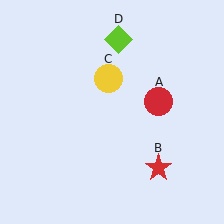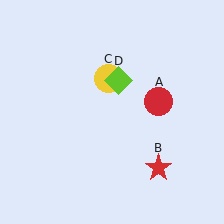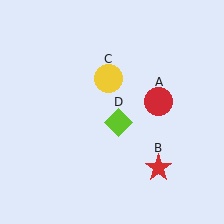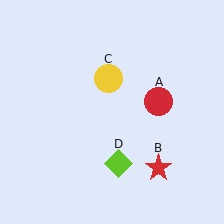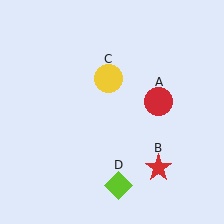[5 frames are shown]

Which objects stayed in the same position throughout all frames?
Red circle (object A) and red star (object B) and yellow circle (object C) remained stationary.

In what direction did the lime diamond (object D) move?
The lime diamond (object D) moved down.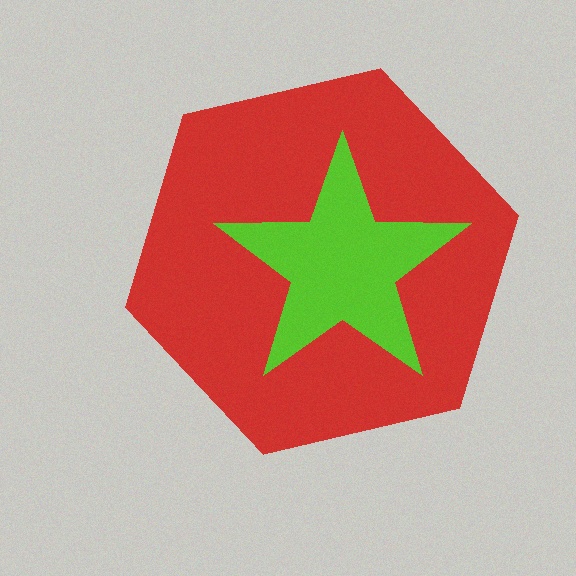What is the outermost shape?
The red hexagon.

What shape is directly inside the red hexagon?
The lime star.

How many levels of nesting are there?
2.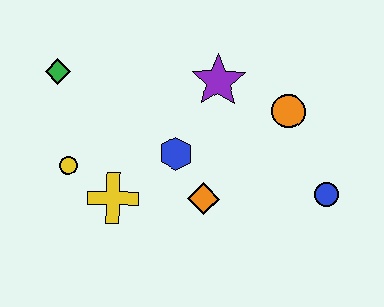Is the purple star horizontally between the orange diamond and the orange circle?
Yes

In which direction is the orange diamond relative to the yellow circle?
The orange diamond is to the right of the yellow circle.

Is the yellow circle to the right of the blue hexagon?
No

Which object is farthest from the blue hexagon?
The blue circle is farthest from the blue hexagon.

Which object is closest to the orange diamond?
The blue hexagon is closest to the orange diamond.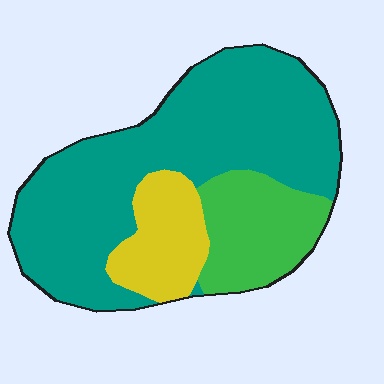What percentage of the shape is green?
Green takes up about one fifth (1/5) of the shape.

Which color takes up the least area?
Yellow, at roughly 15%.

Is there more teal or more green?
Teal.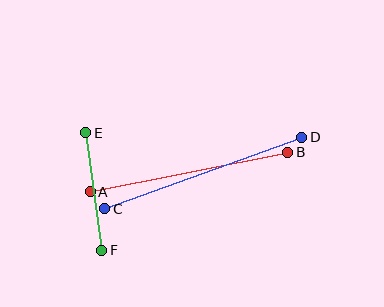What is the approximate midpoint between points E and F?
The midpoint is at approximately (94, 191) pixels.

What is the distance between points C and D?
The distance is approximately 210 pixels.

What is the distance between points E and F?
The distance is approximately 119 pixels.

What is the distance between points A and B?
The distance is approximately 201 pixels.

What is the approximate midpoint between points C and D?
The midpoint is at approximately (203, 173) pixels.